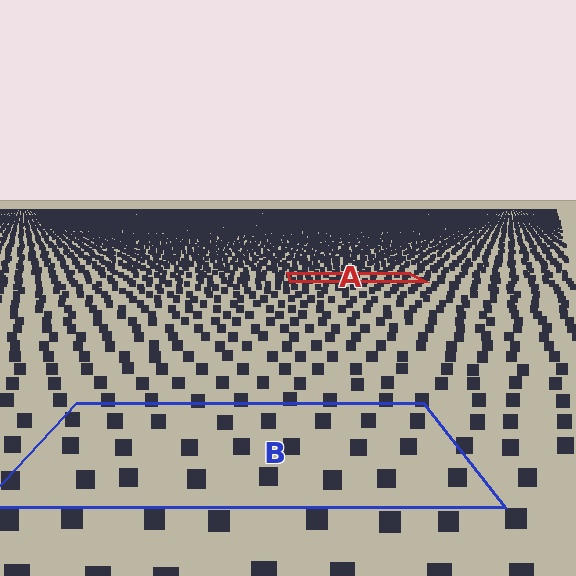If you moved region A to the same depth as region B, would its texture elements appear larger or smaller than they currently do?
They would appear larger. At a closer depth, the same texture elements are projected at a bigger on-screen size.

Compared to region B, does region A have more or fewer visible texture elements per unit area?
Region A has more texture elements per unit area — they are packed more densely because it is farther away.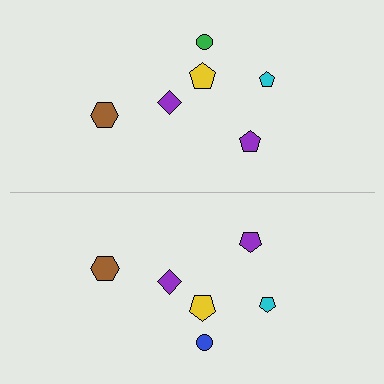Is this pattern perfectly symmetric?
No, the pattern is not perfectly symmetric. The blue circle on the bottom side breaks the symmetry — its mirror counterpart is green.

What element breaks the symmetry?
The blue circle on the bottom side breaks the symmetry — its mirror counterpart is green.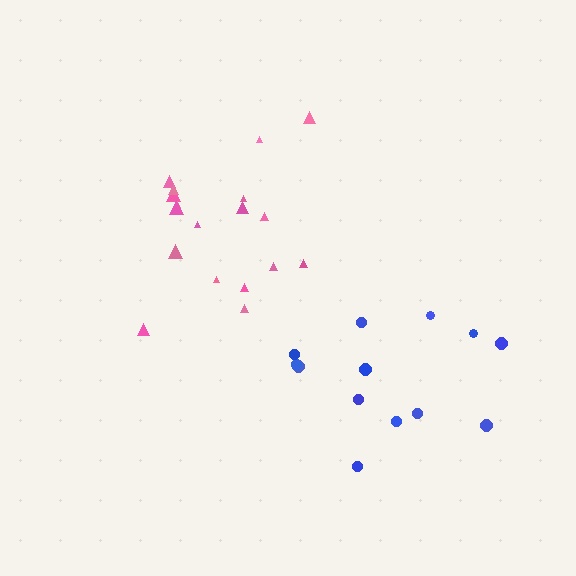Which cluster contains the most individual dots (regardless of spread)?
Pink (18).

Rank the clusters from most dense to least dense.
blue, pink.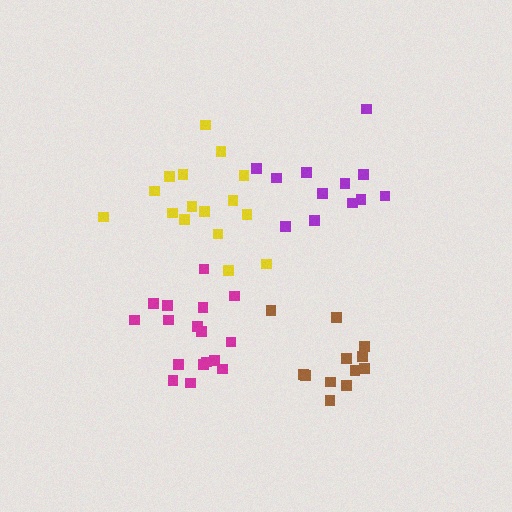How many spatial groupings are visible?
There are 4 spatial groupings.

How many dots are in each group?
Group 1: 12 dots, Group 2: 17 dots, Group 3: 16 dots, Group 4: 12 dots (57 total).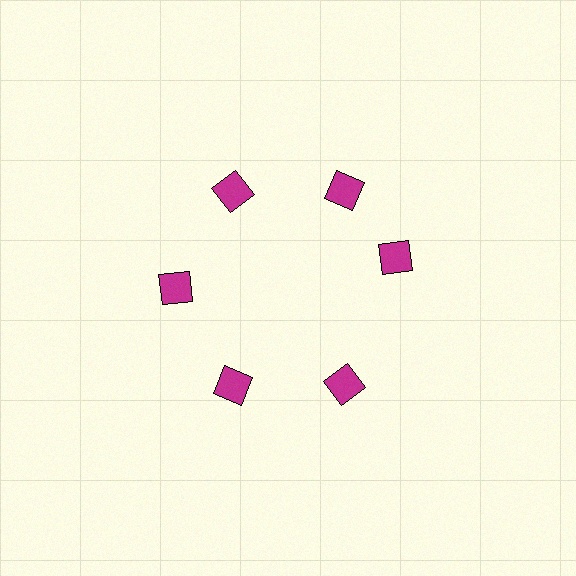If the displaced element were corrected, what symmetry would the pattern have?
It would have 6-fold rotational symmetry — the pattern would map onto itself every 60 degrees.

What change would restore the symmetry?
The symmetry would be restored by rotating it back into even spacing with its neighbors so that all 6 squares sit at equal angles and equal distance from the center.